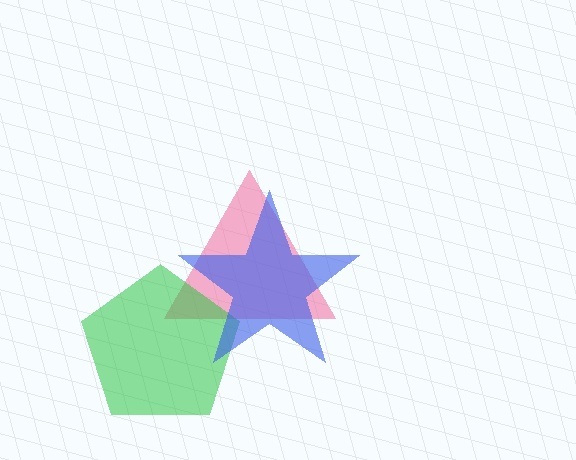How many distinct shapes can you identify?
There are 3 distinct shapes: a pink triangle, a green pentagon, a blue star.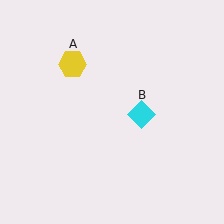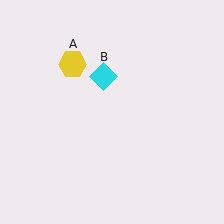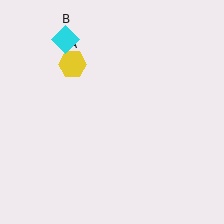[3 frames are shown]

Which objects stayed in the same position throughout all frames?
Yellow hexagon (object A) remained stationary.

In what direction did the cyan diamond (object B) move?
The cyan diamond (object B) moved up and to the left.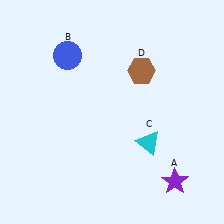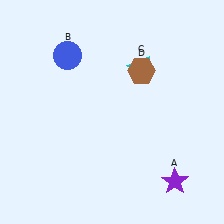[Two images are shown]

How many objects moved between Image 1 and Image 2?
1 object moved between the two images.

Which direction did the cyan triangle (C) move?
The cyan triangle (C) moved up.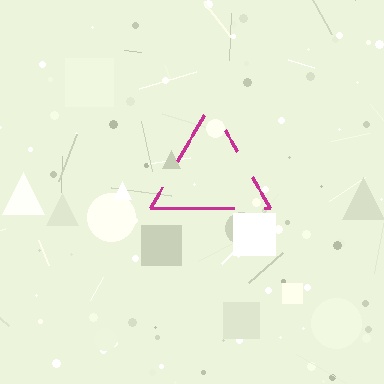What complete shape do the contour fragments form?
The contour fragments form a triangle.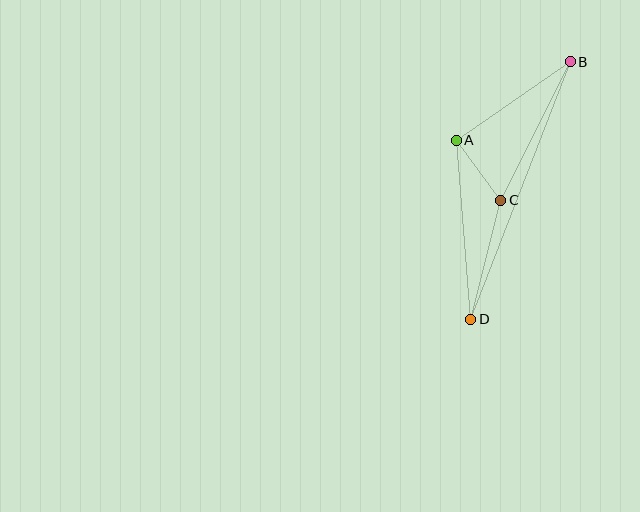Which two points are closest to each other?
Points A and C are closest to each other.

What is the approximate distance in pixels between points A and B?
The distance between A and B is approximately 138 pixels.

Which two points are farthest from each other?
Points B and D are farthest from each other.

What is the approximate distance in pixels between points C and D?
The distance between C and D is approximately 122 pixels.